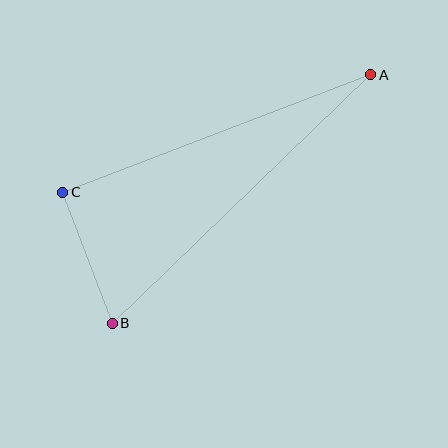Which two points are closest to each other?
Points B and C are closest to each other.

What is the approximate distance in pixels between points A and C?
The distance between A and C is approximately 330 pixels.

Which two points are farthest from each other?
Points A and B are farthest from each other.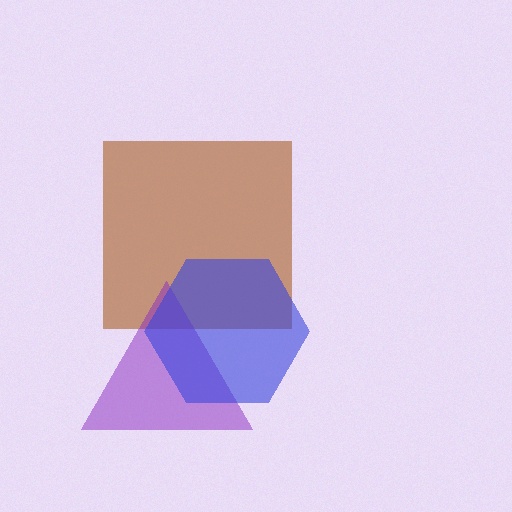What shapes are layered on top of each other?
The layered shapes are: a brown square, a purple triangle, a blue hexagon.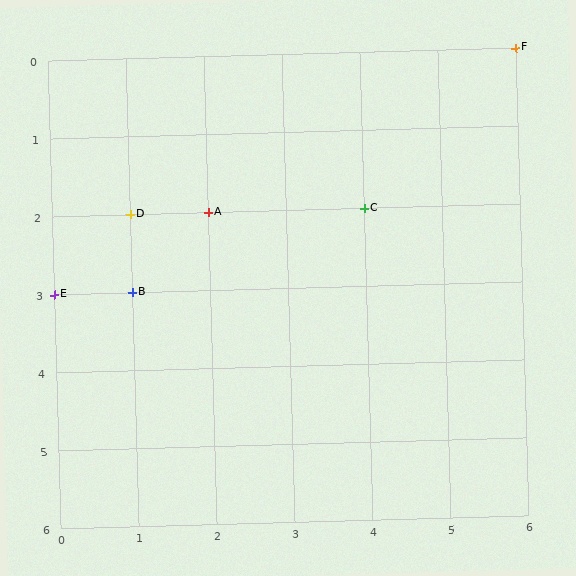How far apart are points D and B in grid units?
Points D and B are 1 row apart.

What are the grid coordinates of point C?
Point C is at grid coordinates (4, 2).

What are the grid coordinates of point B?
Point B is at grid coordinates (1, 3).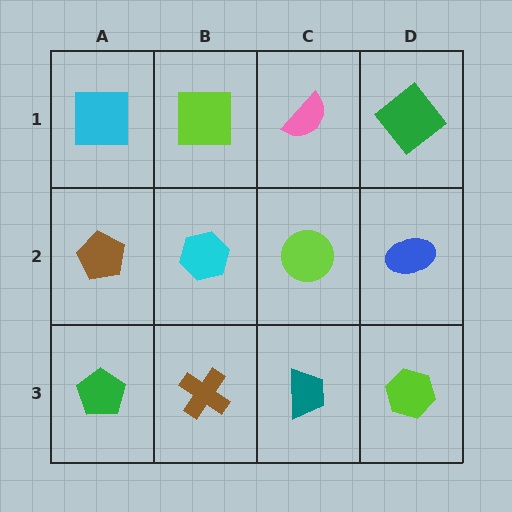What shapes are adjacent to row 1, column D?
A blue ellipse (row 2, column D), a pink semicircle (row 1, column C).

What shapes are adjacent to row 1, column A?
A brown pentagon (row 2, column A), a lime square (row 1, column B).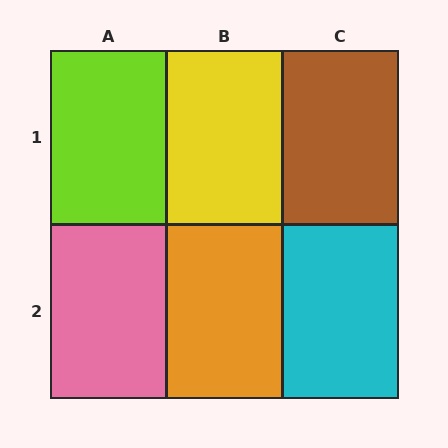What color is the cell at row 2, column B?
Orange.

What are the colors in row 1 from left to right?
Lime, yellow, brown.